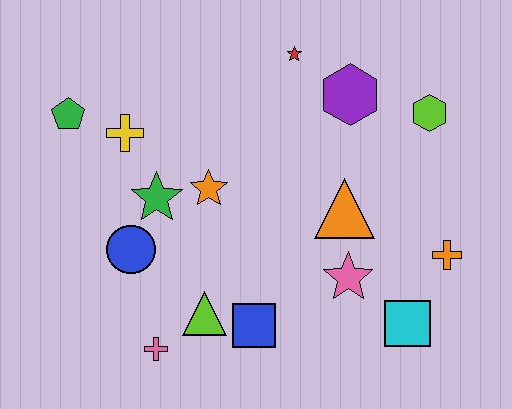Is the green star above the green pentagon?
No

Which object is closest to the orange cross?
The cyan square is closest to the orange cross.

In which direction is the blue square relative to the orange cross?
The blue square is to the left of the orange cross.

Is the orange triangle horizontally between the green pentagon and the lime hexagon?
Yes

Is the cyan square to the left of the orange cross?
Yes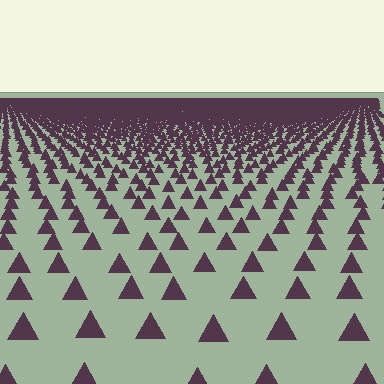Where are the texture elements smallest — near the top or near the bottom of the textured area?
Near the top.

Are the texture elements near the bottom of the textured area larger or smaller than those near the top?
Larger. Near the bottom, elements are closer to the viewer and appear at a bigger on-screen size.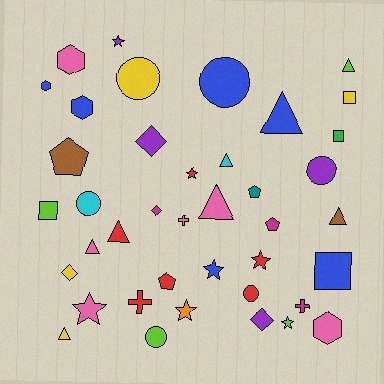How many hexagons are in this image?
There are 4 hexagons.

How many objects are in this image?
There are 40 objects.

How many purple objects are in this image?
There are 4 purple objects.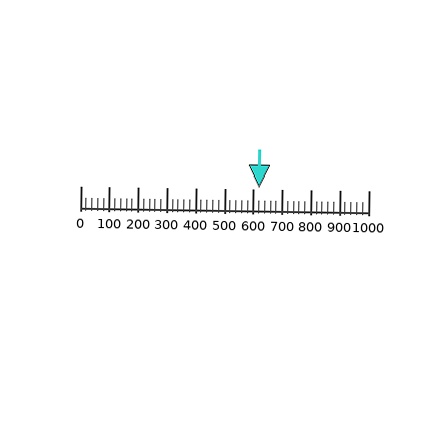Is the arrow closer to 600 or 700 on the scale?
The arrow is closer to 600.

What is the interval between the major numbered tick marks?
The major tick marks are spaced 100 units apart.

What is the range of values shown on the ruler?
The ruler shows values from 0 to 1000.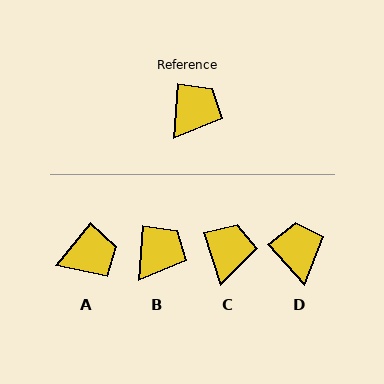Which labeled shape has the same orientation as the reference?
B.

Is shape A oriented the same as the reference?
No, it is off by about 35 degrees.